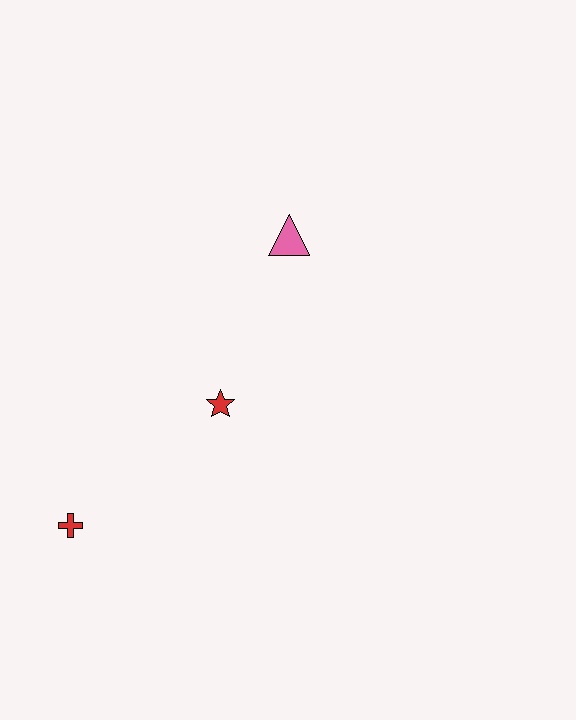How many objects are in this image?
There are 3 objects.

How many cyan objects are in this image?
There are no cyan objects.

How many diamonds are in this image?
There are no diamonds.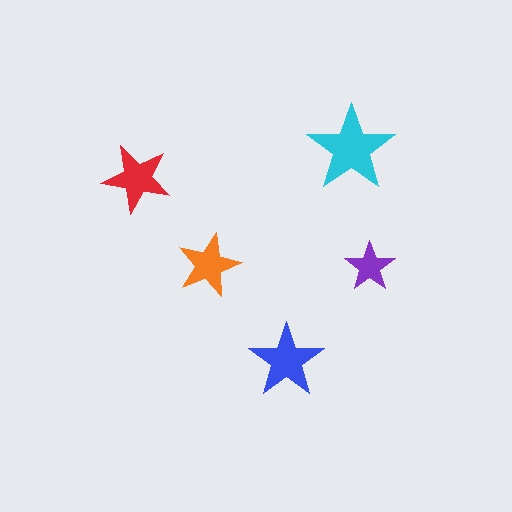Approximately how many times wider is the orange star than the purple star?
About 1.5 times wider.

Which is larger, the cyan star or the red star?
The cyan one.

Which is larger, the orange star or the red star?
The red one.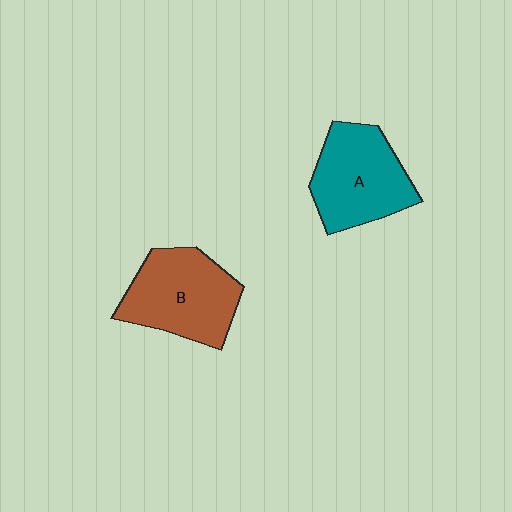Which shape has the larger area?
Shape B (brown).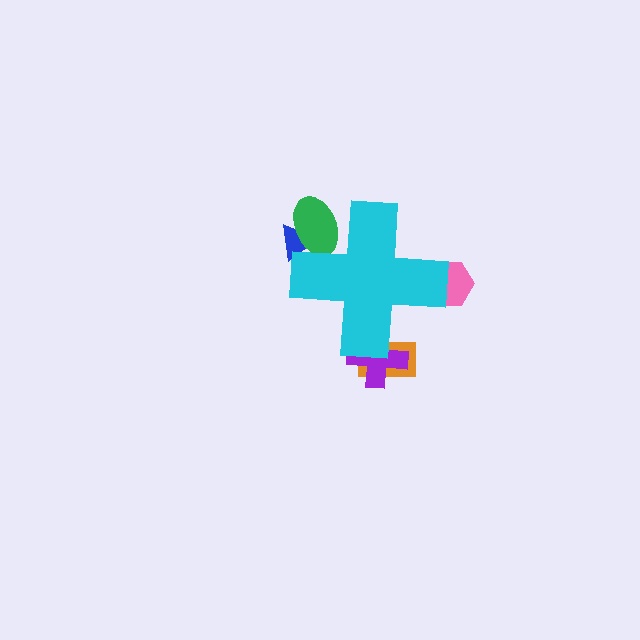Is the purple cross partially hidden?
Yes, the purple cross is partially hidden behind the cyan cross.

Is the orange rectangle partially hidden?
Yes, the orange rectangle is partially hidden behind the cyan cross.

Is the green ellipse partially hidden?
Yes, the green ellipse is partially hidden behind the cyan cross.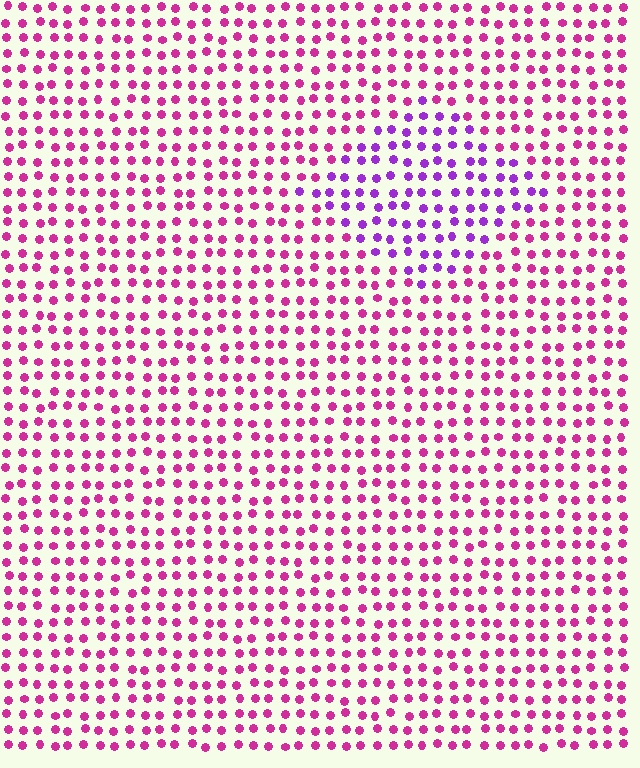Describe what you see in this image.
The image is filled with small magenta elements in a uniform arrangement. A diamond-shaped region is visible where the elements are tinted to a slightly different hue, forming a subtle color boundary.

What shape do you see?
I see a diamond.